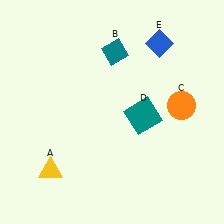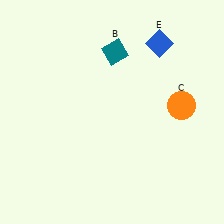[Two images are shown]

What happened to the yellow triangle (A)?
The yellow triangle (A) was removed in Image 2. It was in the bottom-left area of Image 1.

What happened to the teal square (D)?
The teal square (D) was removed in Image 2. It was in the bottom-right area of Image 1.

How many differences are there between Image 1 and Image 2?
There are 2 differences between the two images.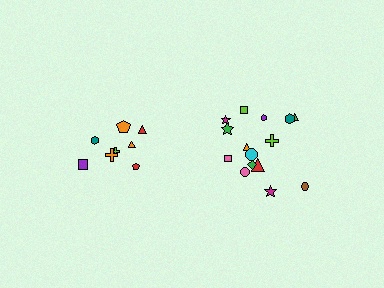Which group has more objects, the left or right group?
The right group.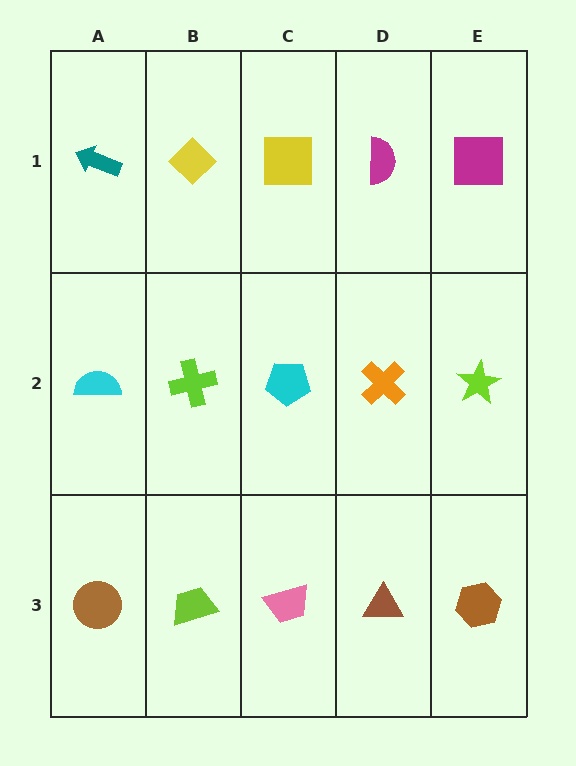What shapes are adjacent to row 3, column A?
A cyan semicircle (row 2, column A), a lime trapezoid (row 3, column B).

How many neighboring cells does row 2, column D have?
4.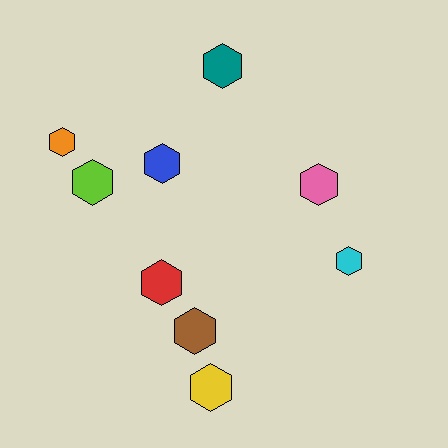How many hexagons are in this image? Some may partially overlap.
There are 9 hexagons.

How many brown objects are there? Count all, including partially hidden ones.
There is 1 brown object.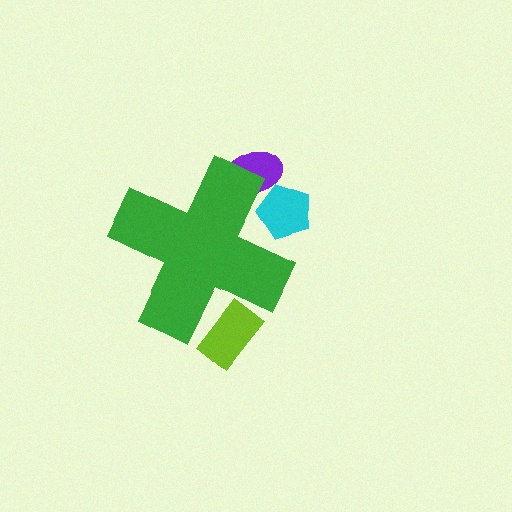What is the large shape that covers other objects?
A green cross.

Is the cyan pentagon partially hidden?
Yes, the cyan pentagon is partially hidden behind the green cross.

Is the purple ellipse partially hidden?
Yes, the purple ellipse is partially hidden behind the green cross.